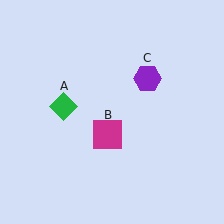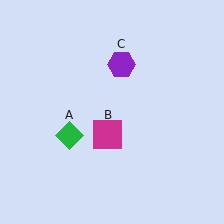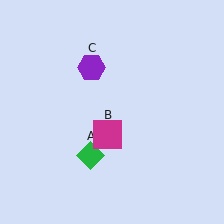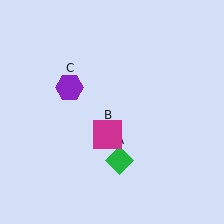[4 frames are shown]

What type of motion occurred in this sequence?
The green diamond (object A), purple hexagon (object C) rotated counterclockwise around the center of the scene.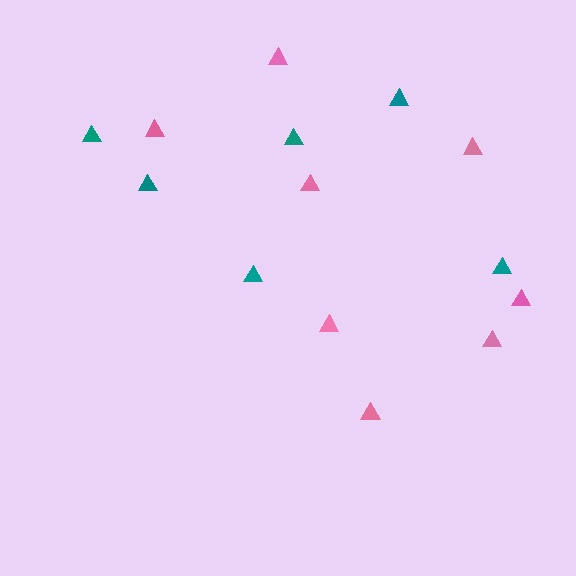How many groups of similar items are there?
There are 2 groups: one group of pink triangles (8) and one group of teal triangles (6).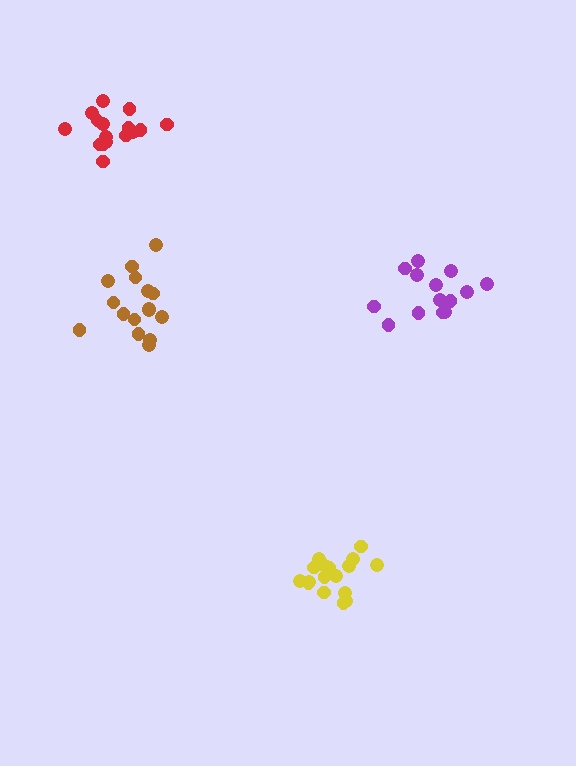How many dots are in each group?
Group 1: 16 dots, Group 2: 16 dots, Group 3: 14 dots, Group 4: 17 dots (63 total).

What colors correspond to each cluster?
The clusters are colored: brown, red, purple, yellow.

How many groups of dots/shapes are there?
There are 4 groups.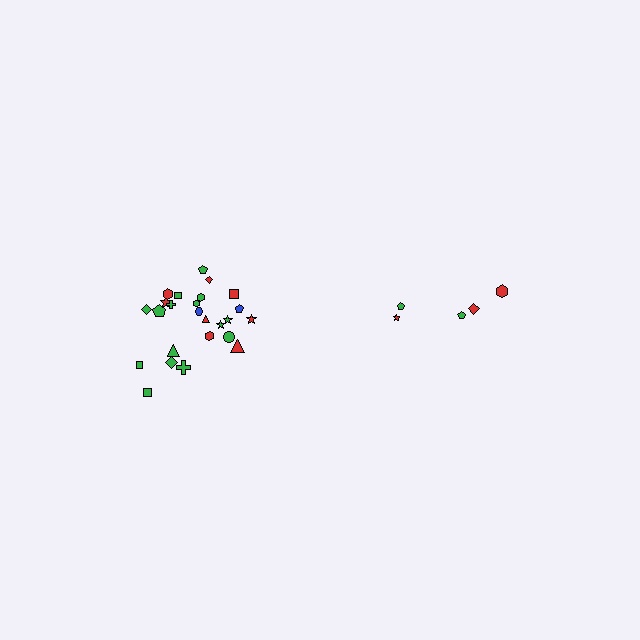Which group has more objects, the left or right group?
The left group.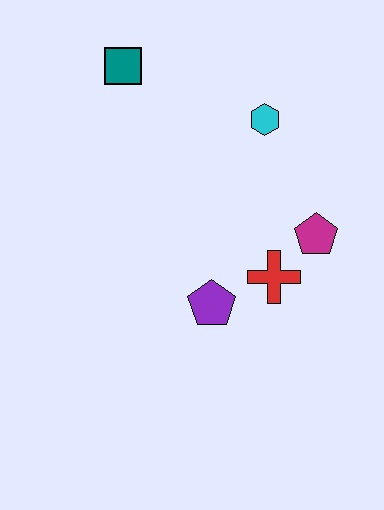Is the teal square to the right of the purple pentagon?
No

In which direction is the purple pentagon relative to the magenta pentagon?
The purple pentagon is to the left of the magenta pentagon.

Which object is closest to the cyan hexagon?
The magenta pentagon is closest to the cyan hexagon.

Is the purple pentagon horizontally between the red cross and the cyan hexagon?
No